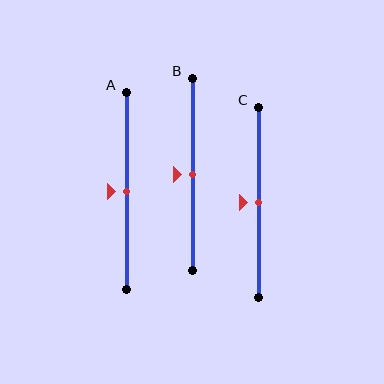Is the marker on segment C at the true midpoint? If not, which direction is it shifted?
Yes, the marker on segment C is at the true midpoint.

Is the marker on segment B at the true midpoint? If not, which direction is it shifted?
Yes, the marker on segment B is at the true midpoint.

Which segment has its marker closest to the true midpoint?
Segment A has its marker closest to the true midpoint.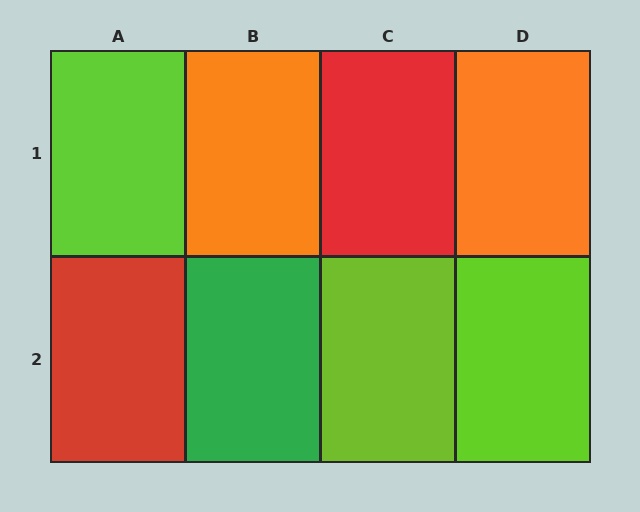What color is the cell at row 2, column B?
Green.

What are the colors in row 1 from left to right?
Lime, orange, red, orange.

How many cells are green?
1 cell is green.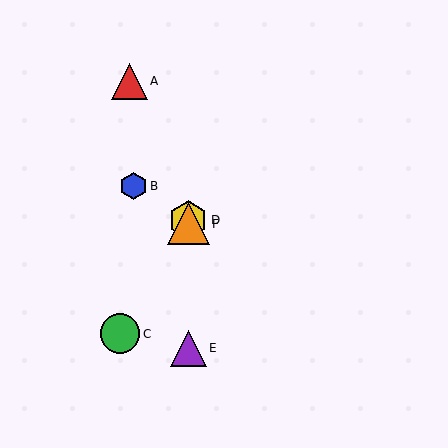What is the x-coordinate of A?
Object A is at x≈129.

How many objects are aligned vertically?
3 objects (D, E, F) are aligned vertically.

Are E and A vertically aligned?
No, E is at x≈188 and A is at x≈129.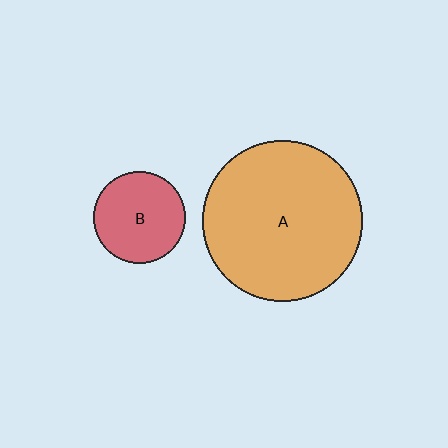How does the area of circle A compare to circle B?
Approximately 3.1 times.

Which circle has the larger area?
Circle A (orange).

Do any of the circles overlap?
No, none of the circles overlap.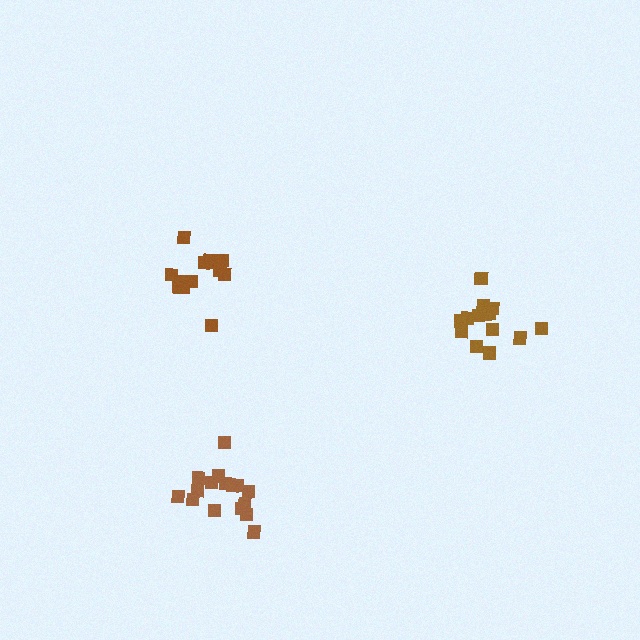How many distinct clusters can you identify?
There are 3 distinct clusters.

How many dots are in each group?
Group 1: 14 dots, Group 2: 14 dots, Group 3: 16 dots (44 total).